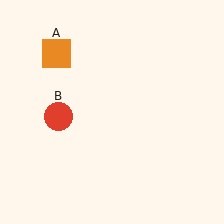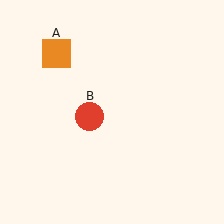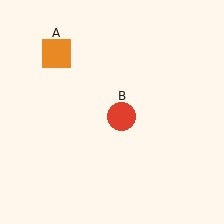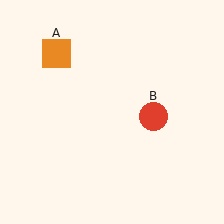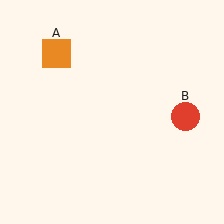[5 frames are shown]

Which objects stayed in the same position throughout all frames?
Orange square (object A) remained stationary.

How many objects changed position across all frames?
1 object changed position: red circle (object B).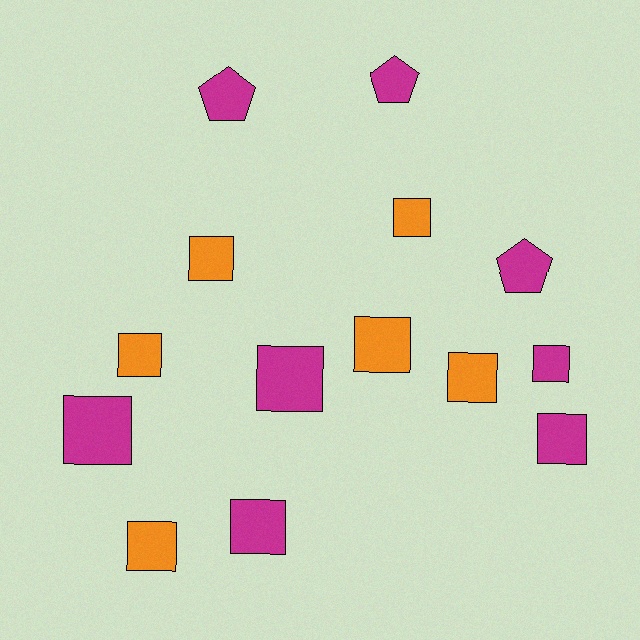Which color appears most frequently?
Magenta, with 8 objects.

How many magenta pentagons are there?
There are 3 magenta pentagons.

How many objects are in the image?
There are 14 objects.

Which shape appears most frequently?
Square, with 11 objects.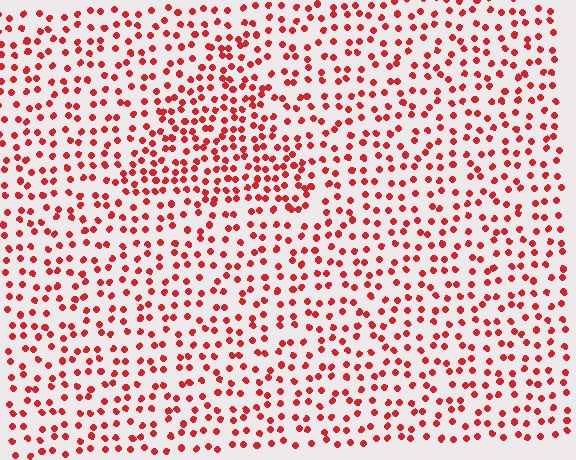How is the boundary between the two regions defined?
The boundary is defined by a change in element density (approximately 1.6x ratio). All elements are the same color, size, and shape.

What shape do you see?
I see a triangle.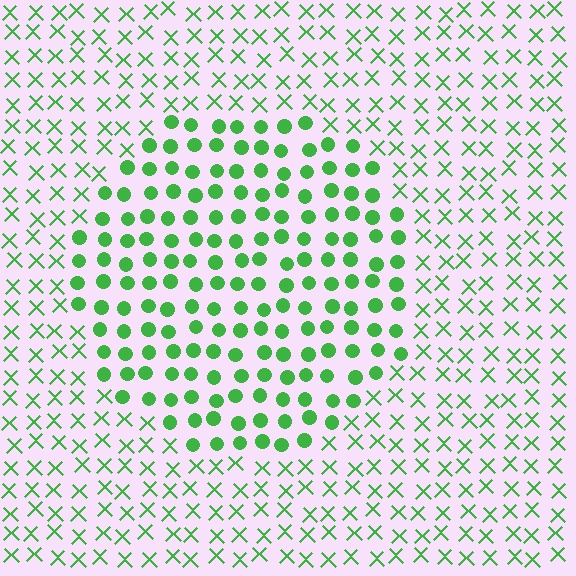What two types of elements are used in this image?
The image uses circles inside the circle region and X marks outside it.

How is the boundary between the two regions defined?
The boundary is defined by a change in element shape: circles inside vs. X marks outside. All elements share the same color and spacing.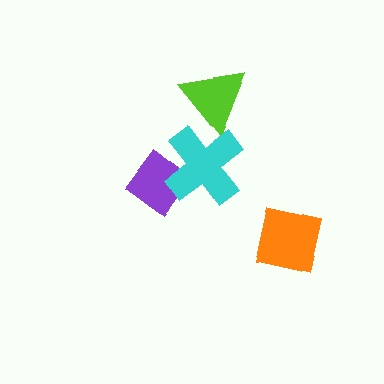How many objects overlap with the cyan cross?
2 objects overlap with the cyan cross.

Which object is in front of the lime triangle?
The cyan cross is in front of the lime triangle.